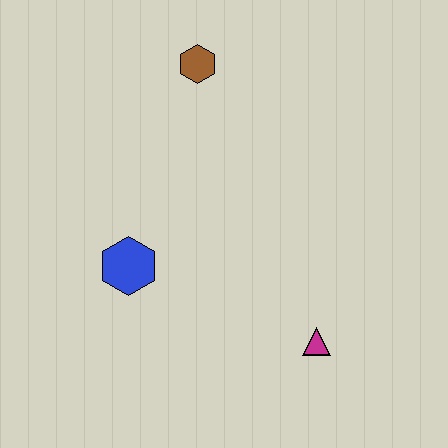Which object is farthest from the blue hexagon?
The brown hexagon is farthest from the blue hexagon.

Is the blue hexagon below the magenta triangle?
No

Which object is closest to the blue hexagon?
The magenta triangle is closest to the blue hexagon.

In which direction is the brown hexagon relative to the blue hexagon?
The brown hexagon is above the blue hexagon.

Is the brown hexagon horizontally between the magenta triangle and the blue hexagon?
Yes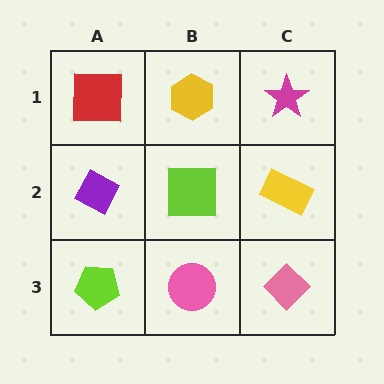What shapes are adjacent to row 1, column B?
A lime square (row 2, column B), a red square (row 1, column A), a magenta star (row 1, column C).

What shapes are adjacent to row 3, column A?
A purple diamond (row 2, column A), a pink circle (row 3, column B).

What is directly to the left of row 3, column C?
A pink circle.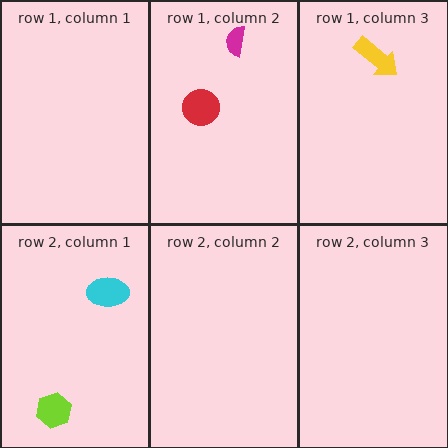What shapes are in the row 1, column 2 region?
The magenta semicircle, the red circle.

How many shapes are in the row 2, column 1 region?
2.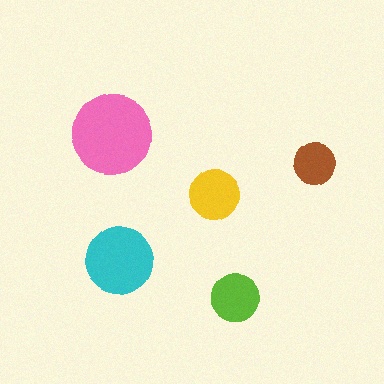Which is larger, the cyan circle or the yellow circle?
The cyan one.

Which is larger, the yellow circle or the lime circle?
The yellow one.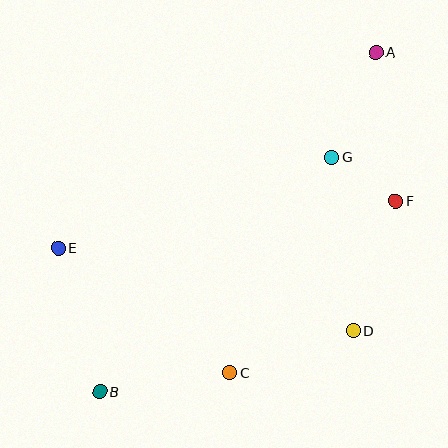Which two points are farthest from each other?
Points A and B are farthest from each other.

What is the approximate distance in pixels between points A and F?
The distance between A and F is approximately 150 pixels.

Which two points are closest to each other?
Points F and G are closest to each other.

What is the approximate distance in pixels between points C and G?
The distance between C and G is approximately 238 pixels.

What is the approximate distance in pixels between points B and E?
The distance between B and E is approximately 150 pixels.